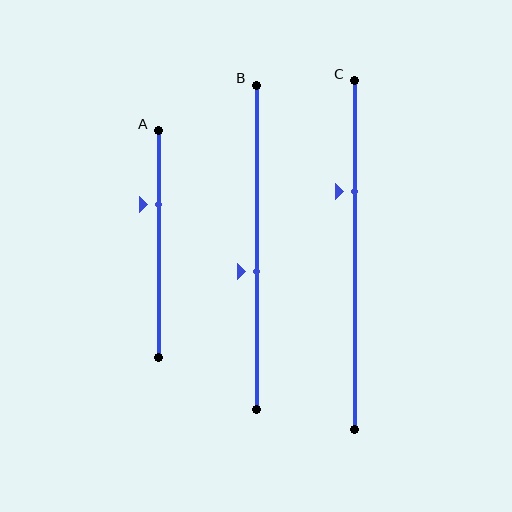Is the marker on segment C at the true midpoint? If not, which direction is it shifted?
No, the marker on segment C is shifted upward by about 18% of the segment length.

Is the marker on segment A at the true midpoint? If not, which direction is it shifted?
No, the marker on segment A is shifted upward by about 17% of the segment length.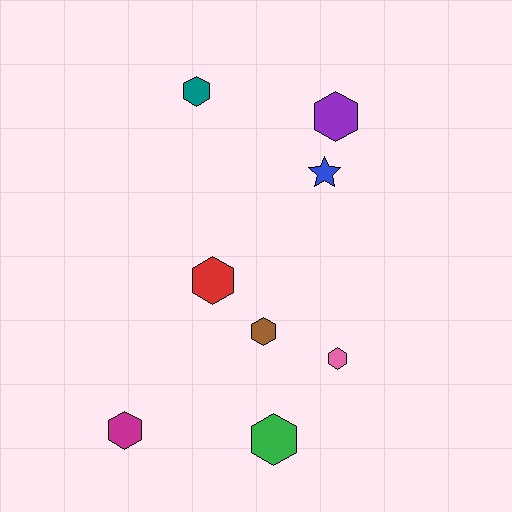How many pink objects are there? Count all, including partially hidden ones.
There is 1 pink object.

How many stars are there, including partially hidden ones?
There is 1 star.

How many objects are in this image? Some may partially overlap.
There are 8 objects.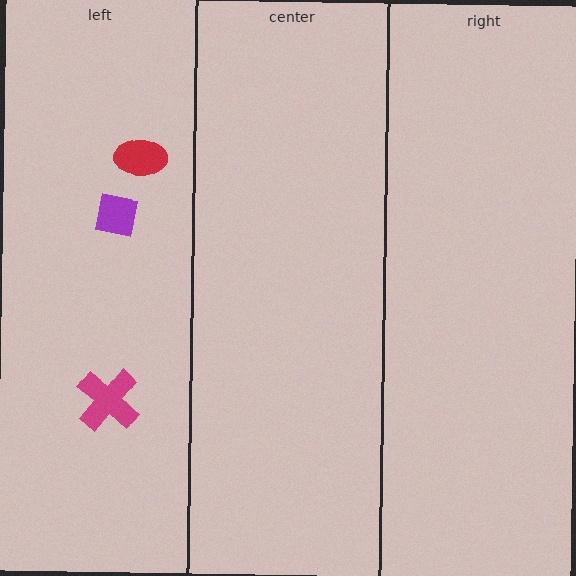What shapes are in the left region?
The purple square, the red ellipse, the magenta cross.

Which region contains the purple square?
The left region.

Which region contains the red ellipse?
The left region.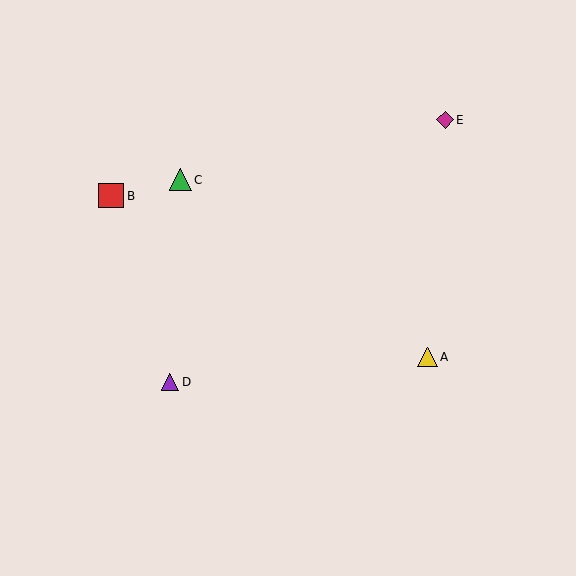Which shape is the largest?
The red square (labeled B) is the largest.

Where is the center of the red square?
The center of the red square is at (111, 196).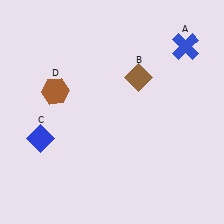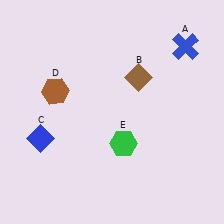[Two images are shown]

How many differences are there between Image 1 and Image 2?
There is 1 difference between the two images.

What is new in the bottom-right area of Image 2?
A green hexagon (E) was added in the bottom-right area of Image 2.